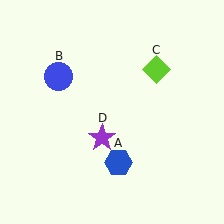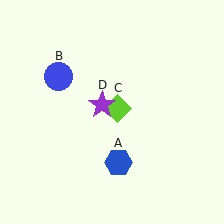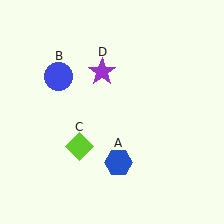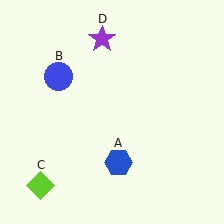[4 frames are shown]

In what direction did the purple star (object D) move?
The purple star (object D) moved up.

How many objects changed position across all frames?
2 objects changed position: lime diamond (object C), purple star (object D).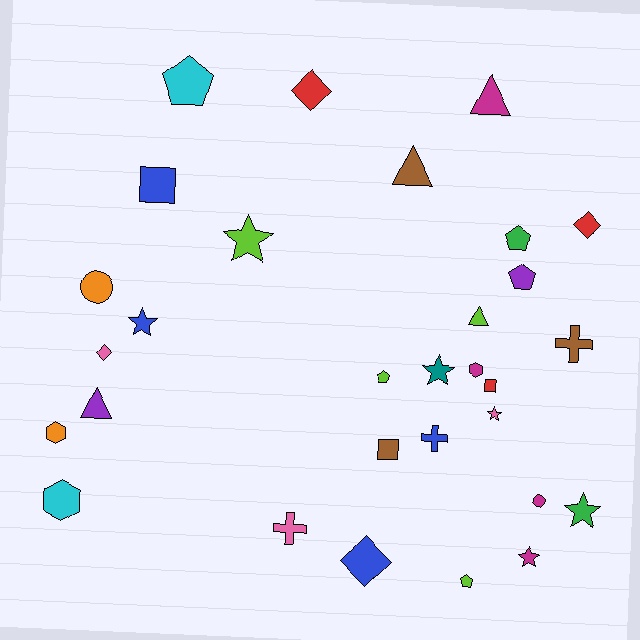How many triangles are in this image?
There are 4 triangles.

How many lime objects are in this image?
There are 4 lime objects.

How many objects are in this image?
There are 30 objects.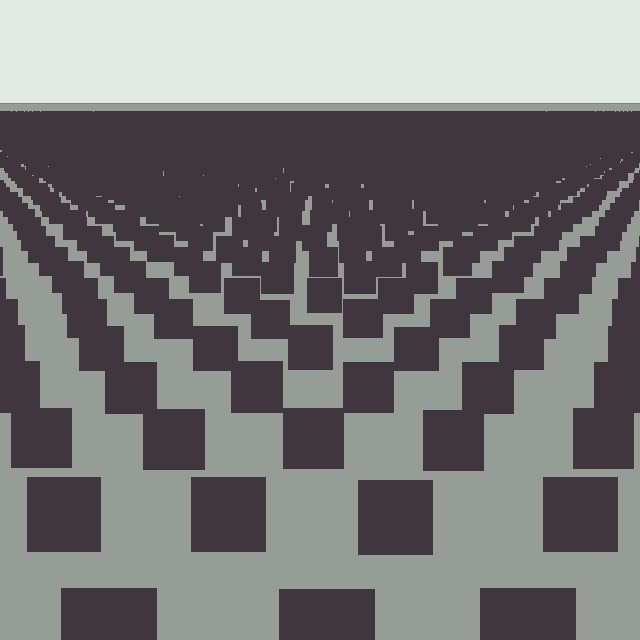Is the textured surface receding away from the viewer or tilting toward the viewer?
The surface is receding away from the viewer. Texture elements get smaller and denser toward the top.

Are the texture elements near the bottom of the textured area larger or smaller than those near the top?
Larger. Near the bottom, elements are closer to the viewer and appear at a bigger on-screen size.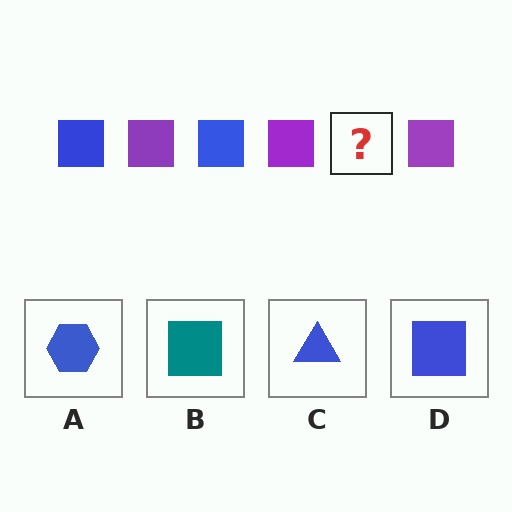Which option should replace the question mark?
Option D.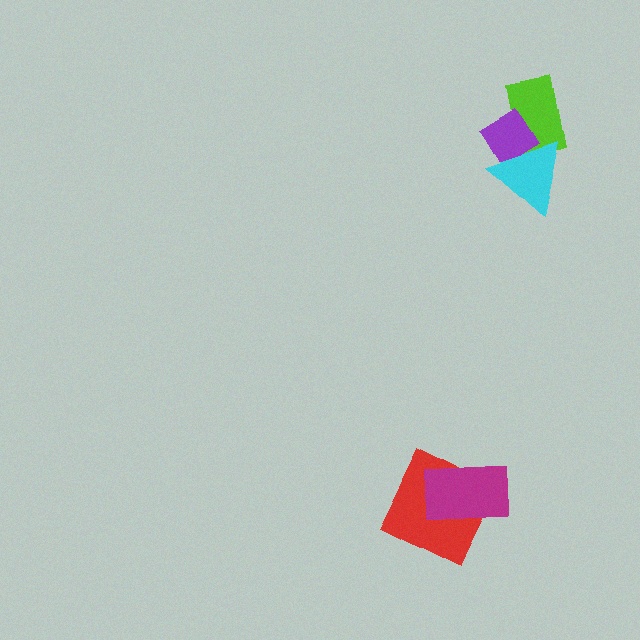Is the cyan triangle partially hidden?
No, no other shape covers it.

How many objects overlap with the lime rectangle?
2 objects overlap with the lime rectangle.